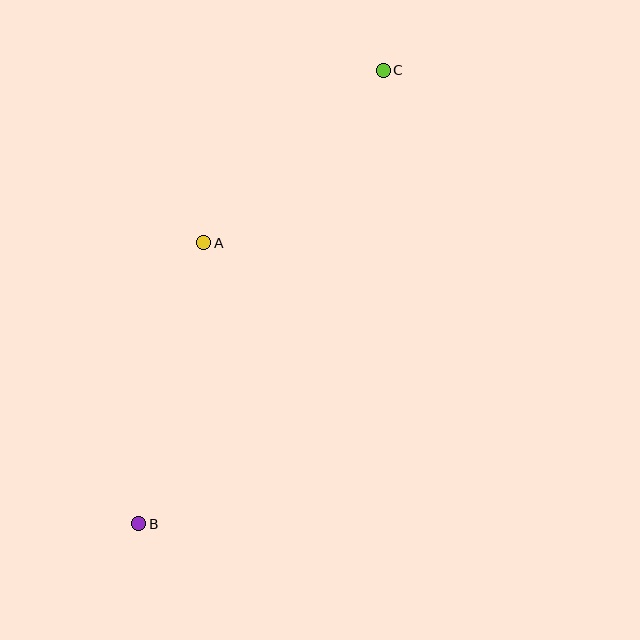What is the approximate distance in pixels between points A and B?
The distance between A and B is approximately 288 pixels.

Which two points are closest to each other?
Points A and C are closest to each other.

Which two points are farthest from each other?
Points B and C are farthest from each other.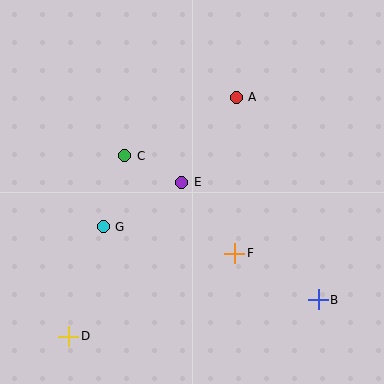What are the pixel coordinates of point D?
Point D is at (69, 336).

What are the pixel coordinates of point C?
Point C is at (125, 156).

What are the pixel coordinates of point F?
Point F is at (235, 253).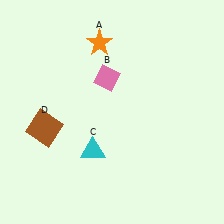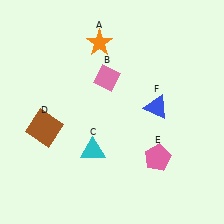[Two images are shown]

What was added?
A pink pentagon (E), a blue triangle (F) were added in Image 2.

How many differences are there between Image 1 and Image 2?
There are 2 differences between the two images.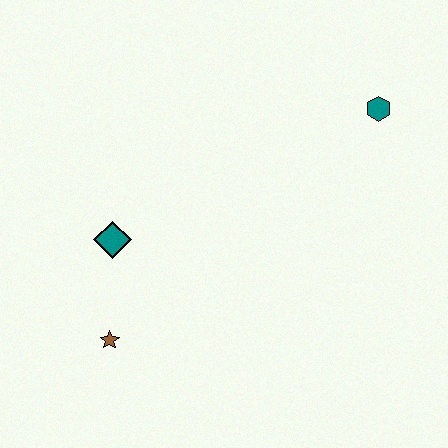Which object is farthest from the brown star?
The teal hexagon is farthest from the brown star.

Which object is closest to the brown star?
The teal diamond is closest to the brown star.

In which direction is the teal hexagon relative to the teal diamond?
The teal hexagon is to the right of the teal diamond.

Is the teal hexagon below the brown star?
No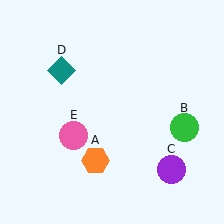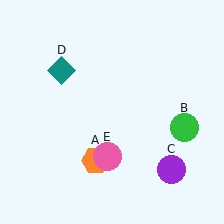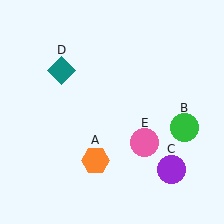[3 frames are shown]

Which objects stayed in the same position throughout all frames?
Orange hexagon (object A) and green circle (object B) and purple circle (object C) and teal diamond (object D) remained stationary.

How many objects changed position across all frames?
1 object changed position: pink circle (object E).